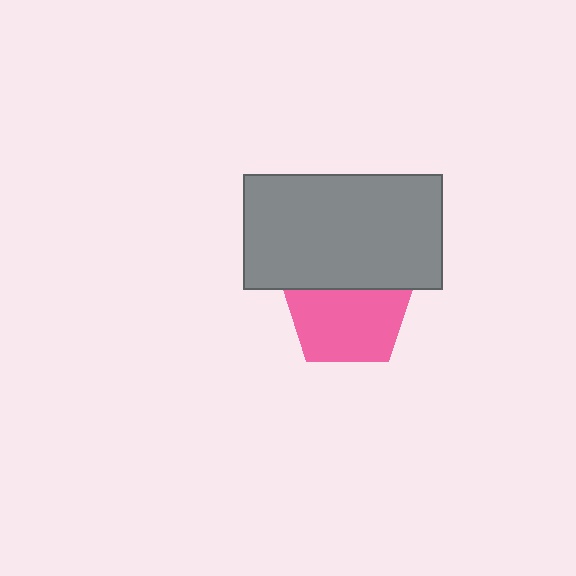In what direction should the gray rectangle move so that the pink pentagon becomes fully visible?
The gray rectangle should move up. That is the shortest direction to clear the overlap and leave the pink pentagon fully visible.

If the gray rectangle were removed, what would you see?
You would see the complete pink pentagon.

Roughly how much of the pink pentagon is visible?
Most of it is visible (roughly 66%).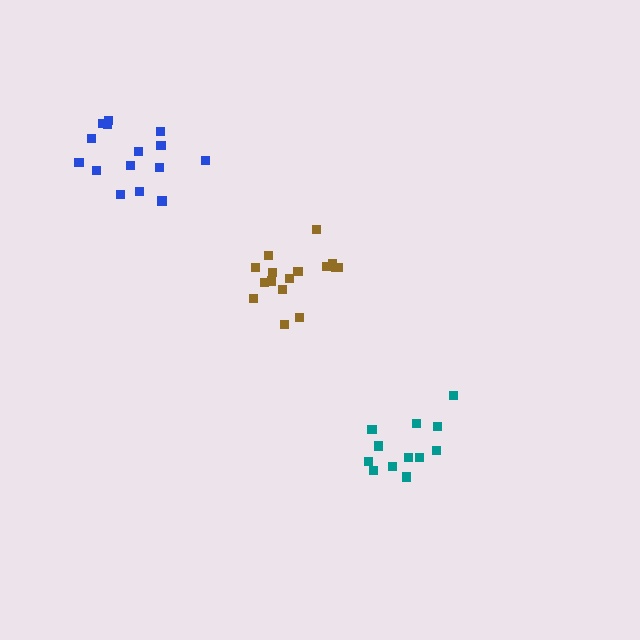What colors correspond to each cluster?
The clusters are colored: brown, blue, teal.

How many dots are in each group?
Group 1: 16 dots, Group 2: 15 dots, Group 3: 12 dots (43 total).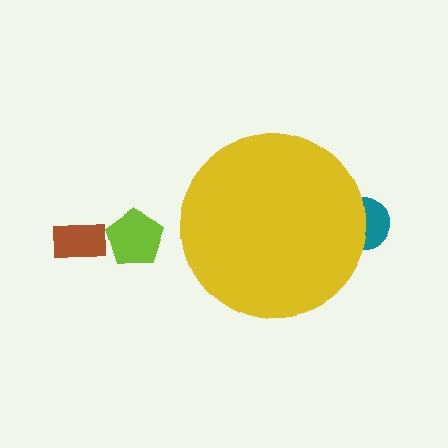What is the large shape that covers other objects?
A yellow circle.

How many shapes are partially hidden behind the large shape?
1 shape is partially hidden.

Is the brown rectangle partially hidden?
No, the brown rectangle is fully visible.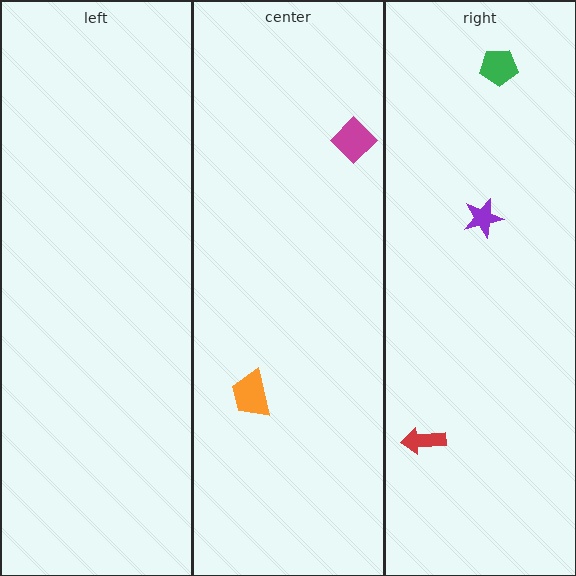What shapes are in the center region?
The magenta diamond, the orange trapezoid.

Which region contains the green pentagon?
The right region.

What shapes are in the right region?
The purple star, the red arrow, the green pentagon.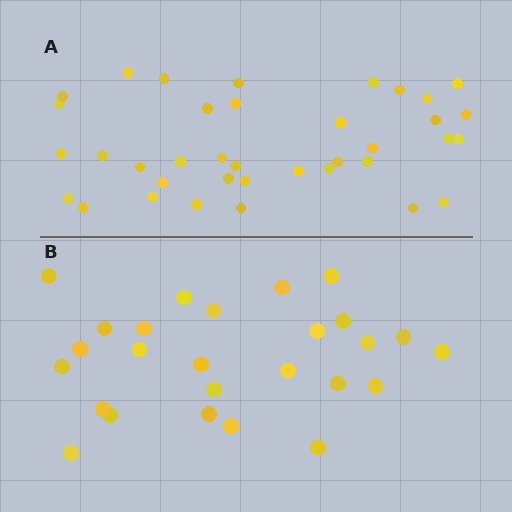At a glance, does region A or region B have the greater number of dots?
Region A (the top region) has more dots.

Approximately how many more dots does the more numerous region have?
Region A has roughly 12 or so more dots than region B.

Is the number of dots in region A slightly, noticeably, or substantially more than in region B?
Region A has noticeably more, but not dramatically so. The ratio is roughly 1.4 to 1.